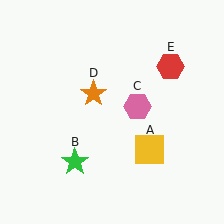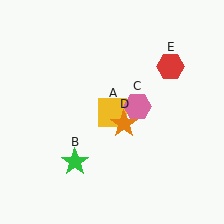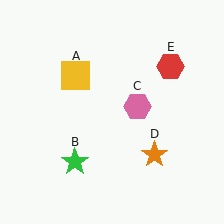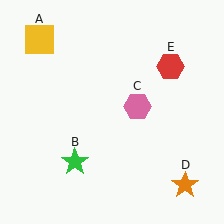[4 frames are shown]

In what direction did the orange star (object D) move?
The orange star (object D) moved down and to the right.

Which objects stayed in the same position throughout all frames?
Green star (object B) and pink hexagon (object C) and red hexagon (object E) remained stationary.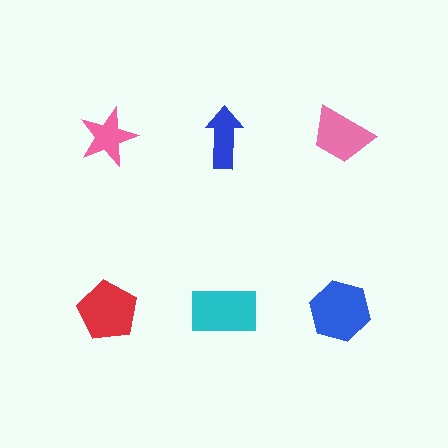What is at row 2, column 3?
A blue hexagon.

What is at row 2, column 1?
A red pentagon.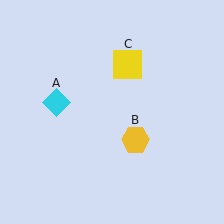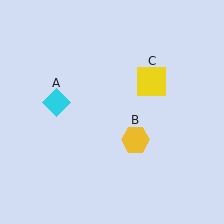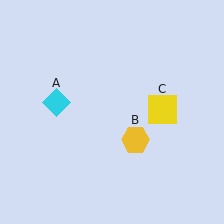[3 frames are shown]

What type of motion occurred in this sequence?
The yellow square (object C) rotated clockwise around the center of the scene.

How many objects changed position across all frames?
1 object changed position: yellow square (object C).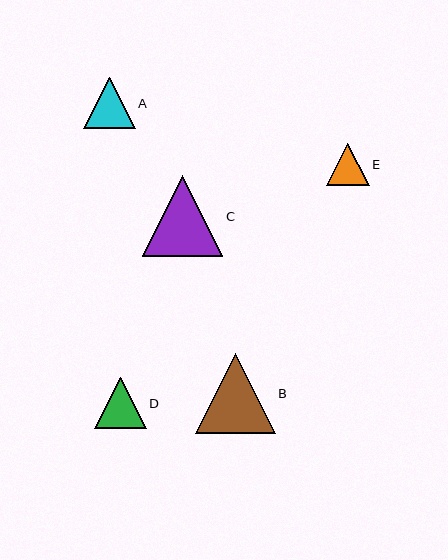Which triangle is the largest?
Triangle C is the largest with a size of approximately 80 pixels.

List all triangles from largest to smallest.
From largest to smallest: C, B, A, D, E.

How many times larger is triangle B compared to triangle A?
Triangle B is approximately 1.6 times the size of triangle A.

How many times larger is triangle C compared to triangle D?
Triangle C is approximately 1.6 times the size of triangle D.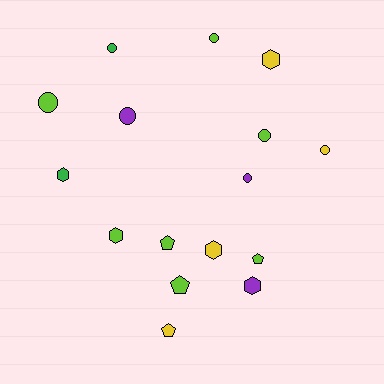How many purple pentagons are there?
There are no purple pentagons.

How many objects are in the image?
There are 16 objects.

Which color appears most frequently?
Lime, with 7 objects.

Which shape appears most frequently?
Circle, with 7 objects.